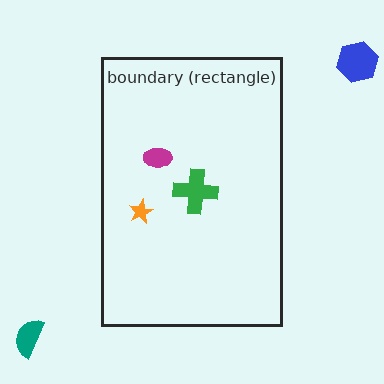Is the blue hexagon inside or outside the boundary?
Outside.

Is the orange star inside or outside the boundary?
Inside.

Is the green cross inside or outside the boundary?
Inside.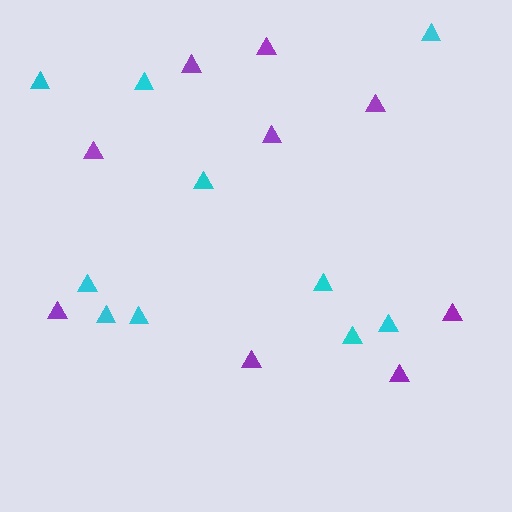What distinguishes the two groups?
There are 2 groups: one group of cyan triangles (10) and one group of purple triangles (9).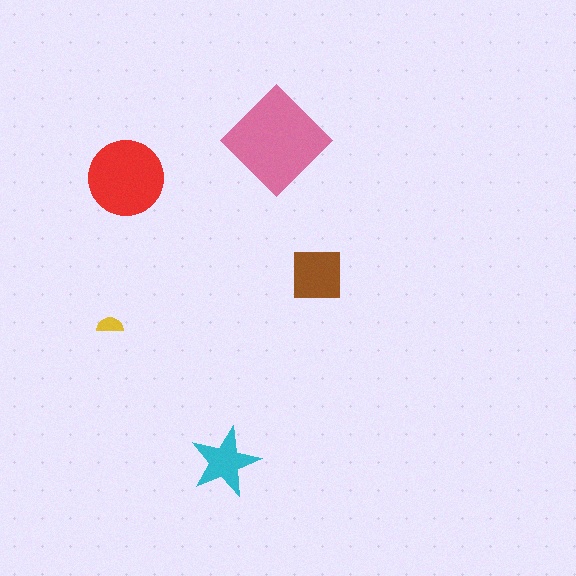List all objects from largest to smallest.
The pink diamond, the red circle, the brown square, the cyan star, the yellow semicircle.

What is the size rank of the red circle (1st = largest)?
2nd.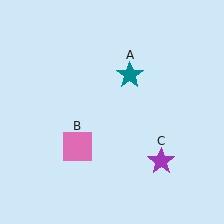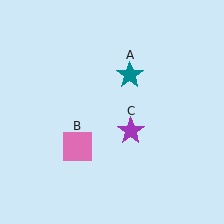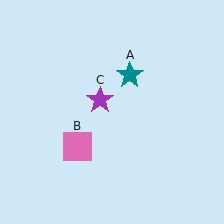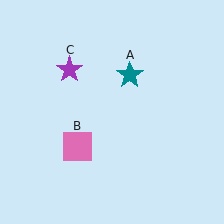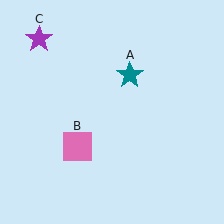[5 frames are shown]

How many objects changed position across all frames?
1 object changed position: purple star (object C).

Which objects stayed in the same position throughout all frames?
Teal star (object A) and pink square (object B) remained stationary.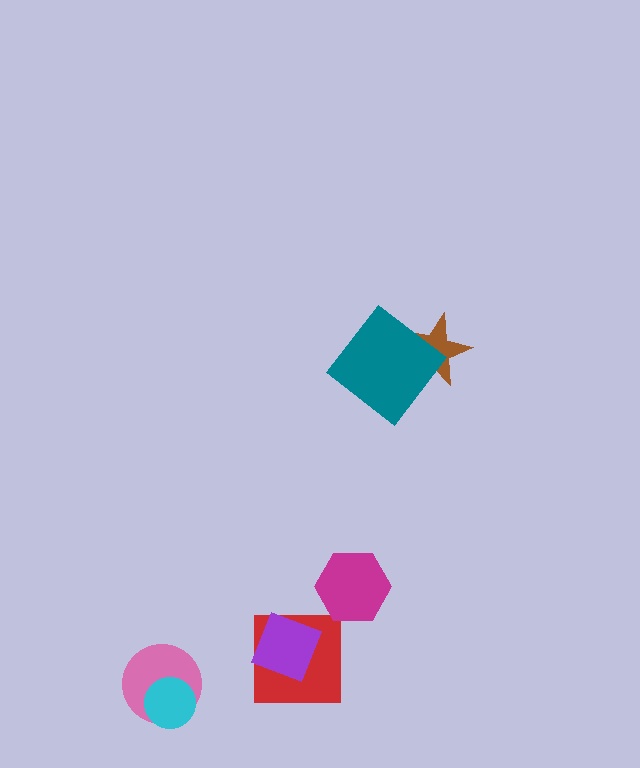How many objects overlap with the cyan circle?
1 object overlaps with the cyan circle.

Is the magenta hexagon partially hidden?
No, no other shape covers it.